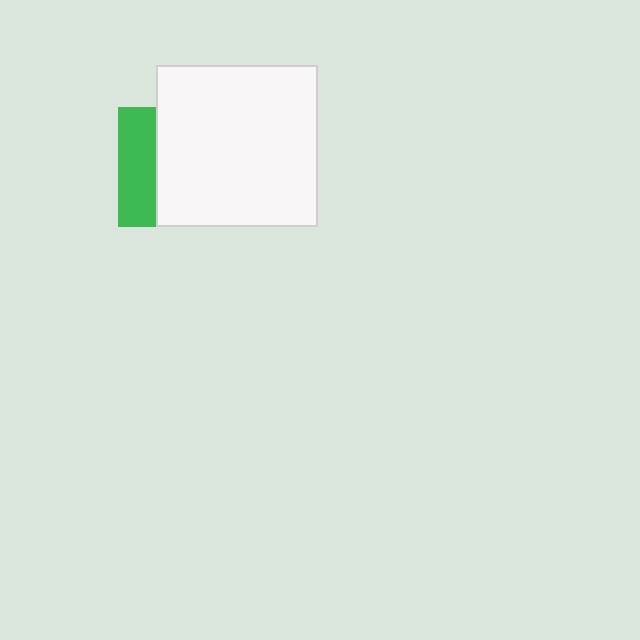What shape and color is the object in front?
The object in front is a white square.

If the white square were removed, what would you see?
You would see the complete green square.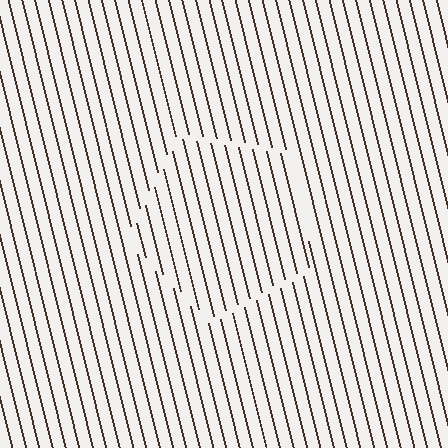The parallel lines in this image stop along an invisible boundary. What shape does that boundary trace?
An illusory pentagon. The interior of the shape contains the same grating, shifted by half a period — the contour is defined by the phase discontinuity where line-ends from the inner and outer gratings abut.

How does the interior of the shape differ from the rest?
The interior of the shape contains the same grating, shifted by half a period — the contour is defined by the phase discontinuity where line-ends from the inner and outer gratings abut.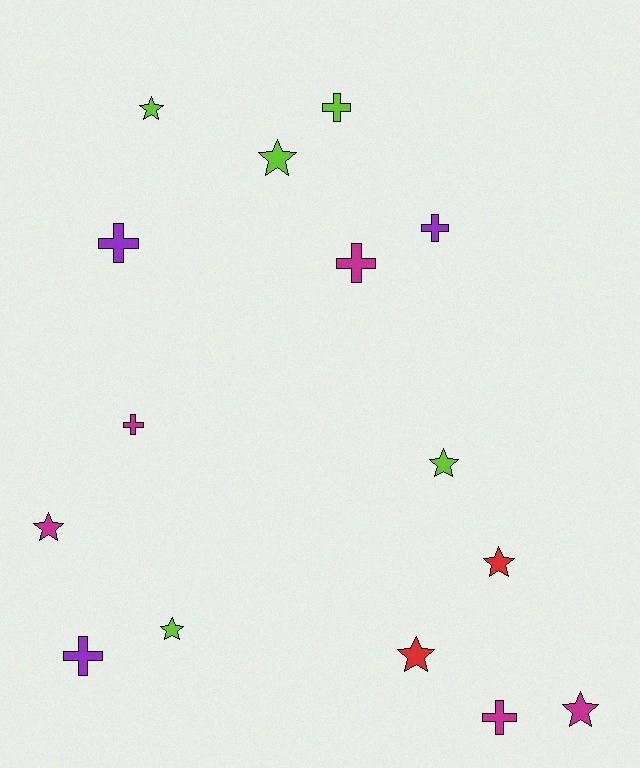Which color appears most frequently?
Magenta, with 5 objects.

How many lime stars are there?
There are 4 lime stars.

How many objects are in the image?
There are 15 objects.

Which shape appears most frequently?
Star, with 8 objects.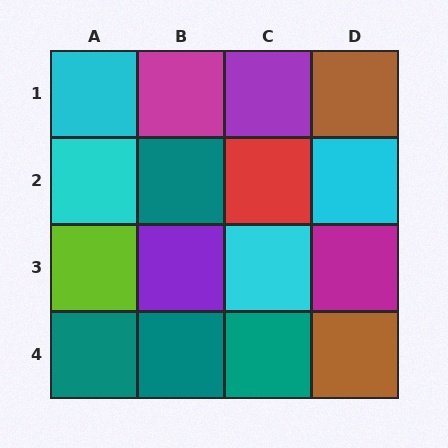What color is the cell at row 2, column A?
Cyan.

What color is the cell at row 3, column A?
Lime.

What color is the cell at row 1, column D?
Brown.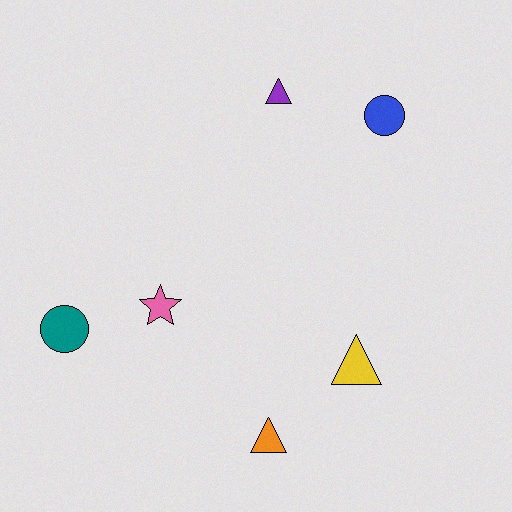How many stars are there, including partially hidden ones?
There is 1 star.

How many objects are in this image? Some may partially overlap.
There are 6 objects.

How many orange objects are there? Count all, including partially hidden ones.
There is 1 orange object.